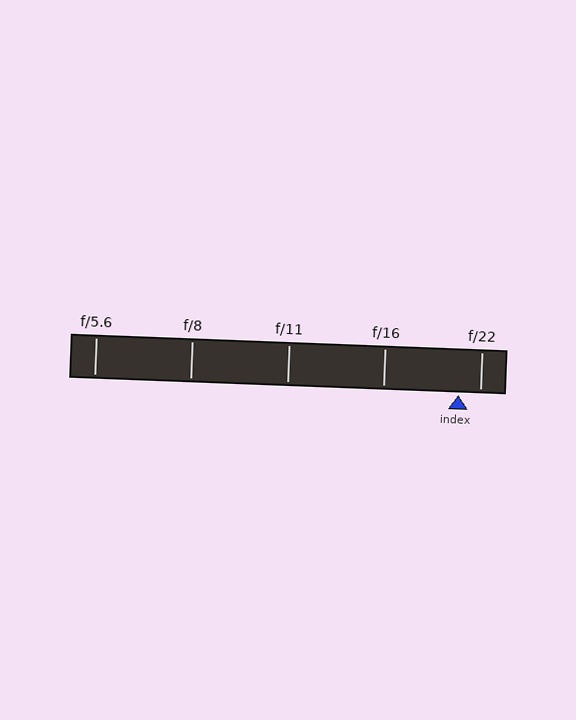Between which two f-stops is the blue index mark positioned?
The index mark is between f/16 and f/22.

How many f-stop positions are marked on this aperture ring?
There are 5 f-stop positions marked.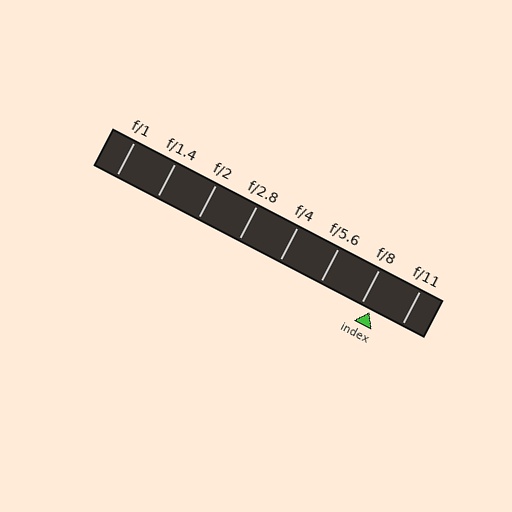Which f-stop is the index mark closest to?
The index mark is closest to f/8.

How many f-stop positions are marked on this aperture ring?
There are 8 f-stop positions marked.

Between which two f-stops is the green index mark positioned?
The index mark is between f/8 and f/11.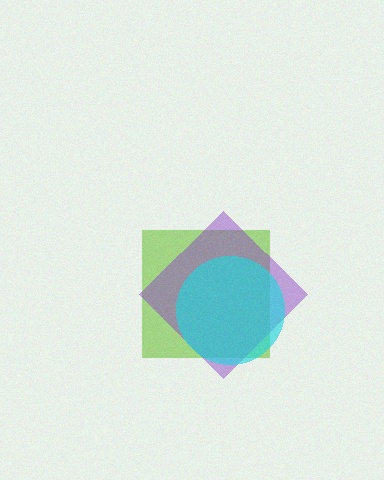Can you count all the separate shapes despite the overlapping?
Yes, there are 3 separate shapes.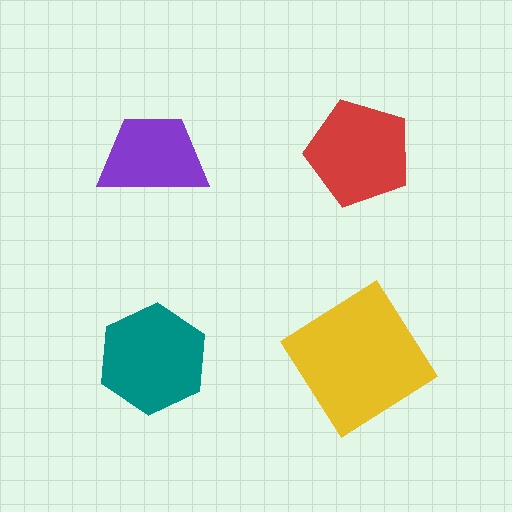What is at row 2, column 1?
A teal hexagon.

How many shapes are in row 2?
2 shapes.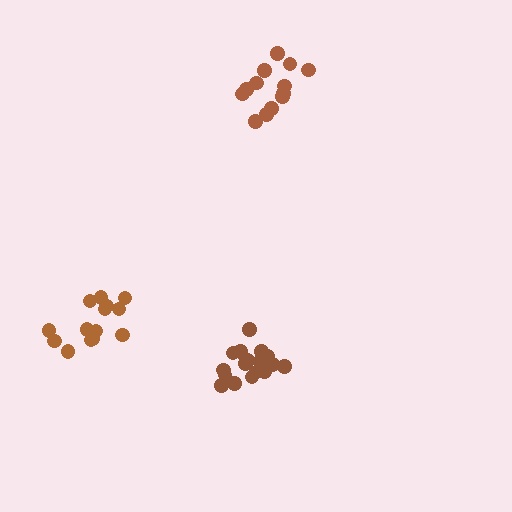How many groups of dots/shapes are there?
There are 3 groups.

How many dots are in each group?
Group 1: 14 dots, Group 2: 17 dots, Group 3: 13 dots (44 total).